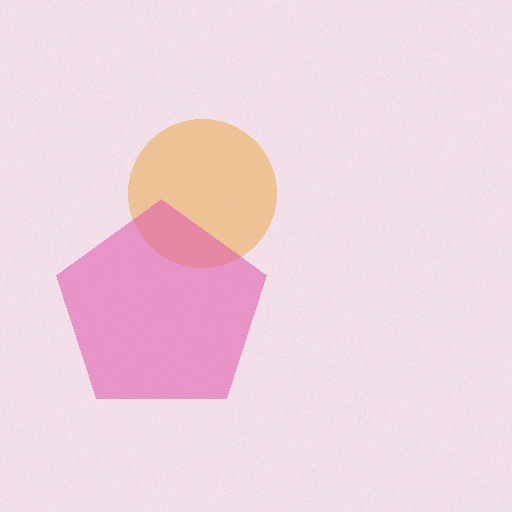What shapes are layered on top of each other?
The layered shapes are: an orange circle, a pink pentagon.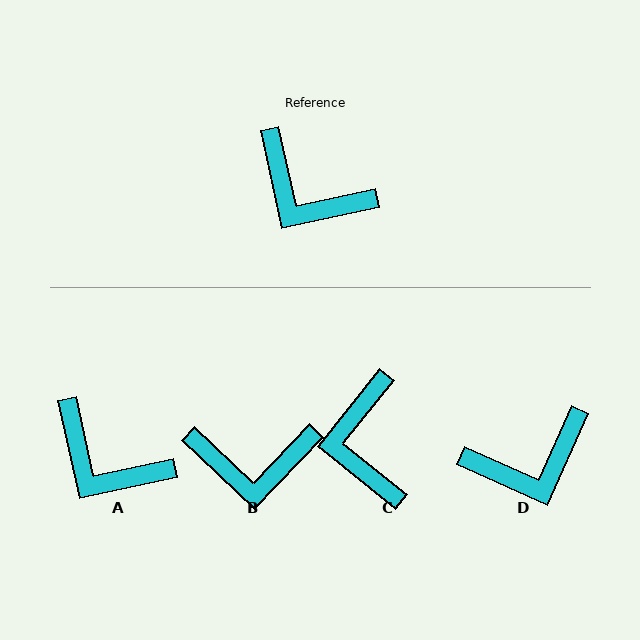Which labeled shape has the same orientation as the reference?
A.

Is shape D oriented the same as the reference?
No, it is off by about 54 degrees.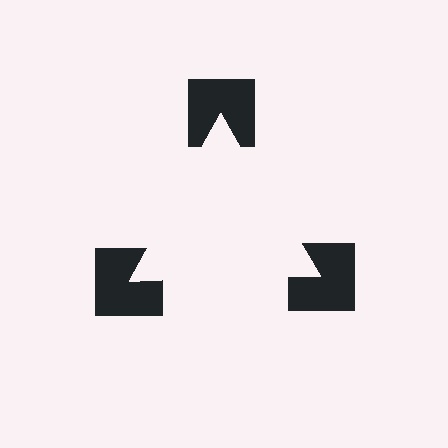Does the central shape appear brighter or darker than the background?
It typically appears slightly brighter than the background, even though no actual brightness change is drawn.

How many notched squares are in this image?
There are 3 — one at each vertex of the illusory triangle.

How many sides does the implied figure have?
3 sides.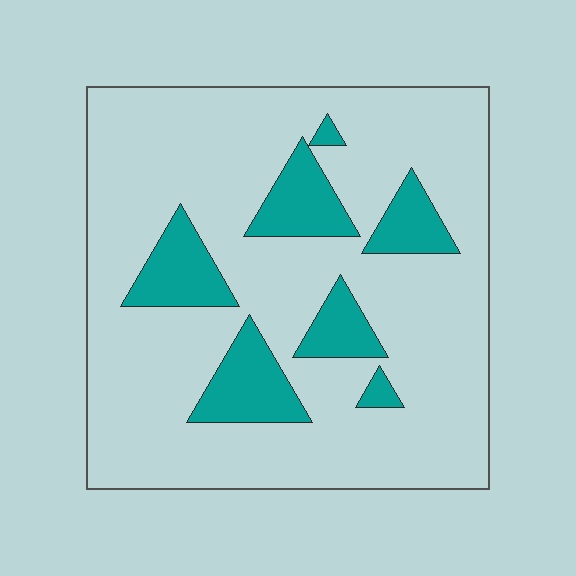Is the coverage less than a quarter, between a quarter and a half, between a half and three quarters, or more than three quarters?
Less than a quarter.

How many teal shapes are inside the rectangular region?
7.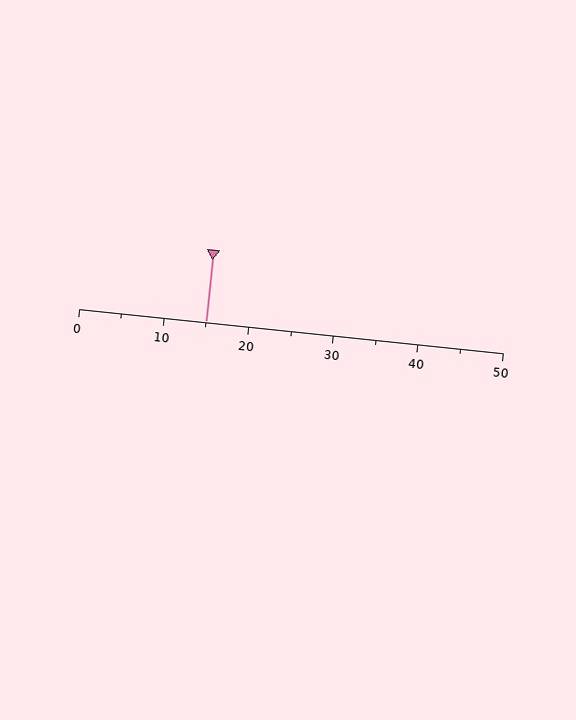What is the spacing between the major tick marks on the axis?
The major ticks are spaced 10 apart.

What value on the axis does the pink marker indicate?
The marker indicates approximately 15.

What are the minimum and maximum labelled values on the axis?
The axis runs from 0 to 50.